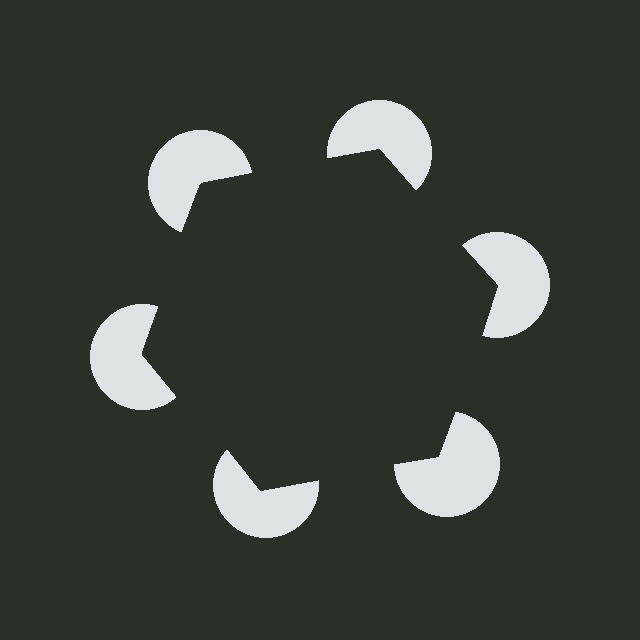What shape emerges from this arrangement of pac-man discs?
An illusory hexagon — its edges are inferred from the aligned wedge cuts in the pac-man discs, not physically drawn.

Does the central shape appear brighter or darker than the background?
It typically appears slightly darker than the background, even though no actual brightness change is drawn.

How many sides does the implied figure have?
6 sides.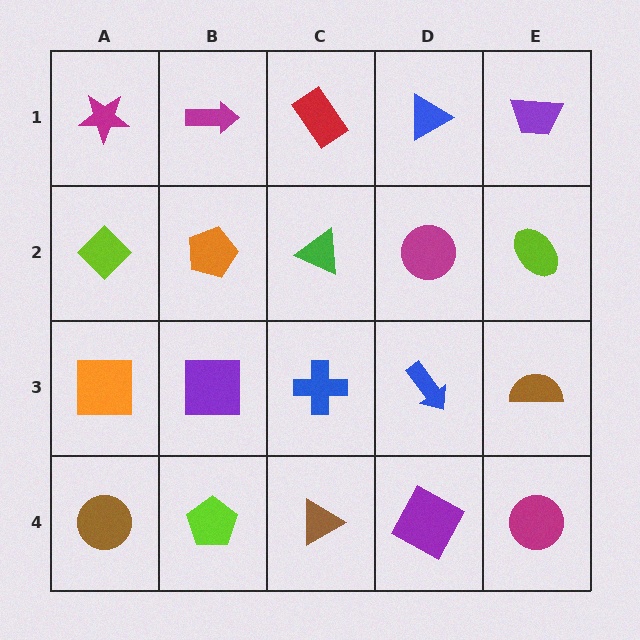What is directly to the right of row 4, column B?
A brown triangle.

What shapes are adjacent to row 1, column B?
An orange pentagon (row 2, column B), a magenta star (row 1, column A), a red rectangle (row 1, column C).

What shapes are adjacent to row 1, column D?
A magenta circle (row 2, column D), a red rectangle (row 1, column C), a purple trapezoid (row 1, column E).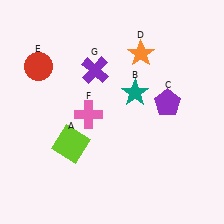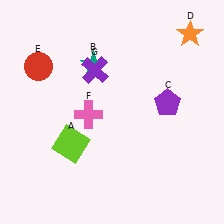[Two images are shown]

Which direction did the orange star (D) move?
The orange star (D) moved right.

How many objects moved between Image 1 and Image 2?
2 objects moved between the two images.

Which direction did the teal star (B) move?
The teal star (B) moved left.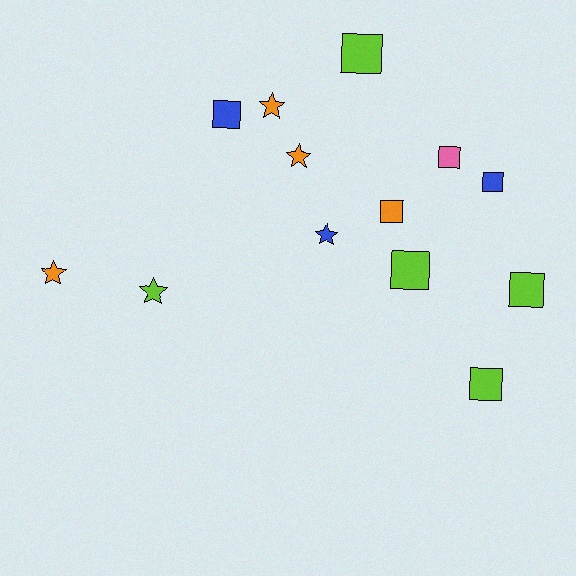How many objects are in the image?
There are 13 objects.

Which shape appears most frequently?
Square, with 8 objects.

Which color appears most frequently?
Lime, with 5 objects.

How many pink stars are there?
There are no pink stars.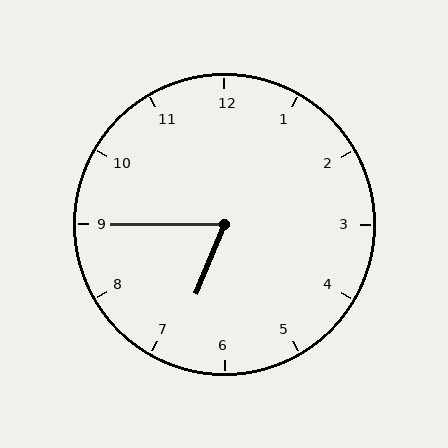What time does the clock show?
6:45.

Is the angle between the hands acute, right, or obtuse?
It is acute.